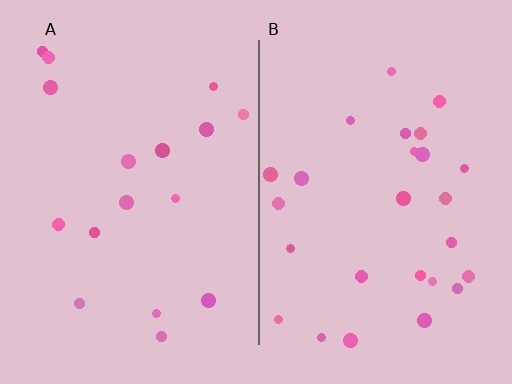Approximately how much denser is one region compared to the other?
Approximately 1.5× — region B over region A.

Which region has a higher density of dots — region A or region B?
B (the right).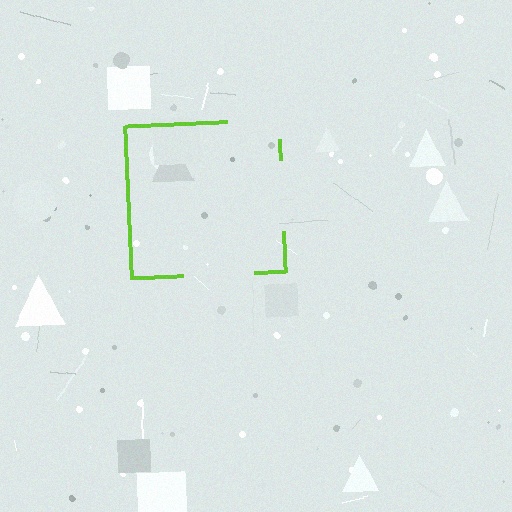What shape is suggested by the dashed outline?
The dashed outline suggests a square.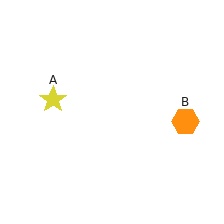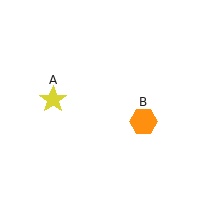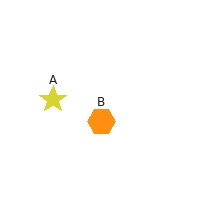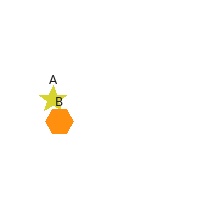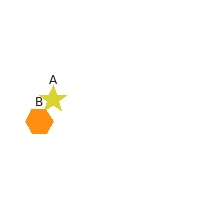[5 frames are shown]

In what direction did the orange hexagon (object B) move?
The orange hexagon (object B) moved left.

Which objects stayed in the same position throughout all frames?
Yellow star (object A) remained stationary.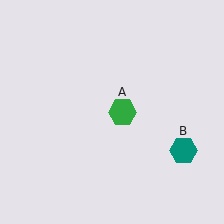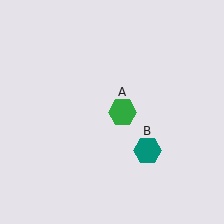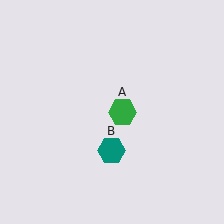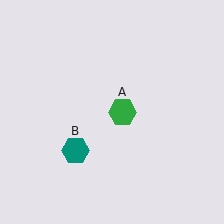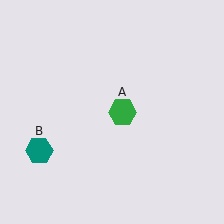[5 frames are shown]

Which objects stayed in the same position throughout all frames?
Green hexagon (object A) remained stationary.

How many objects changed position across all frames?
1 object changed position: teal hexagon (object B).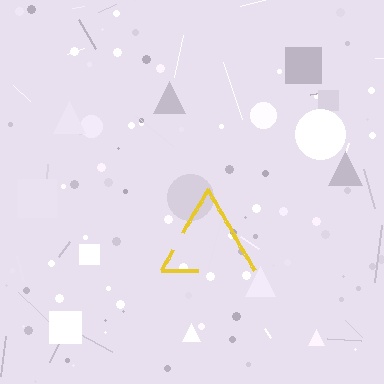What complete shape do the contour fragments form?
The contour fragments form a triangle.